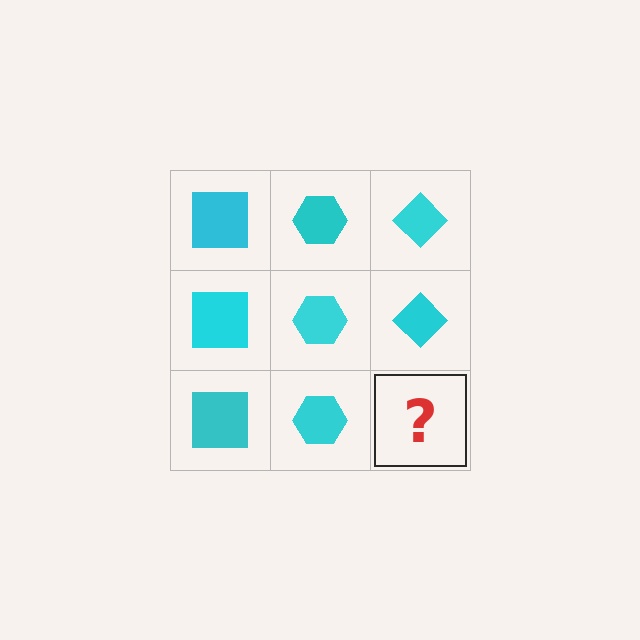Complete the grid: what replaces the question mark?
The question mark should be replaced with a cyan diamond.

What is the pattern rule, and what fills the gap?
The rule is that each column has a consistent shape. The gap should be filled with a cyan diamond.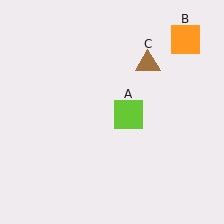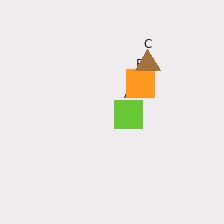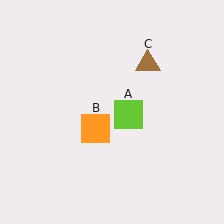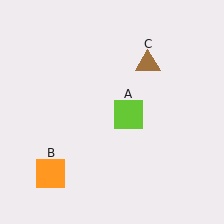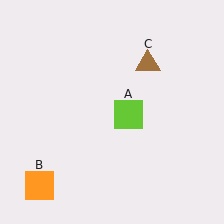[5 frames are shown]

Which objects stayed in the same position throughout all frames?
Lime square (object A) and brown triangle (object C) remained stationary.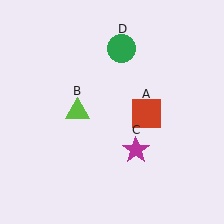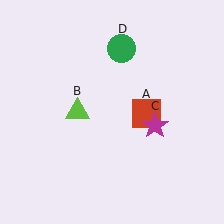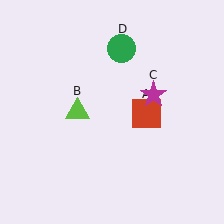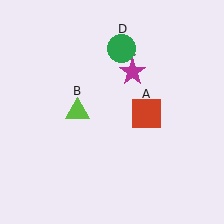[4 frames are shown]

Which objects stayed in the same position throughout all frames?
Red square (object A) and lime triangle (object B) and green circle (object D) remained stationary.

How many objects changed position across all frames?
1 object changed position: magenta star (object C).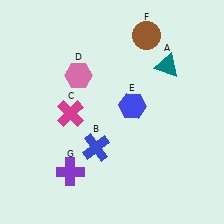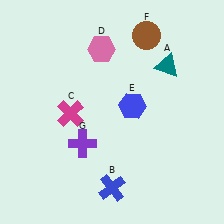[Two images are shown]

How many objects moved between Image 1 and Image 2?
3 objects moved between the two images.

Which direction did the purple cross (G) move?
The purple cross (G) moved up.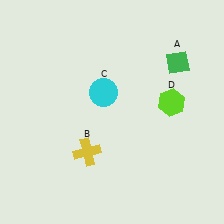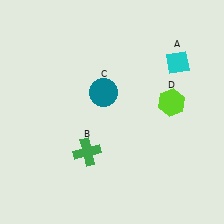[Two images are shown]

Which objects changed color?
A changed from green to cyan. B changed from yellow to green. C changed from cyan to teal.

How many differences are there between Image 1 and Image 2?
There are 3 differences between the two images.